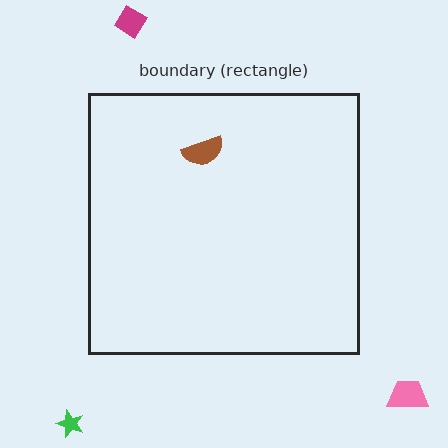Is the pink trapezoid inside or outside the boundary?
Outside.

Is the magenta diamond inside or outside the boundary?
Outside.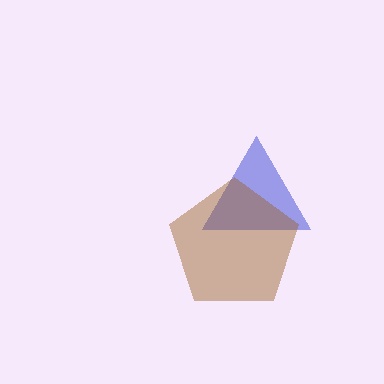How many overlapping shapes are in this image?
There are 2 overlapping shapes in the image.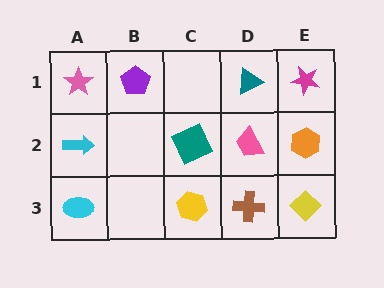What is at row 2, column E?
An orange hexagon.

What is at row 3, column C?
A yellow hexagon.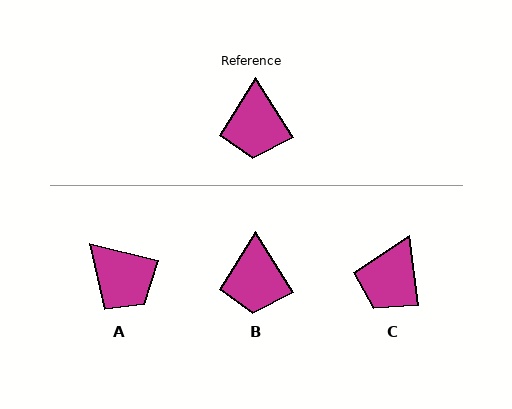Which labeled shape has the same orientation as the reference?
B.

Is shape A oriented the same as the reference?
No, it is off by about 44 degrees.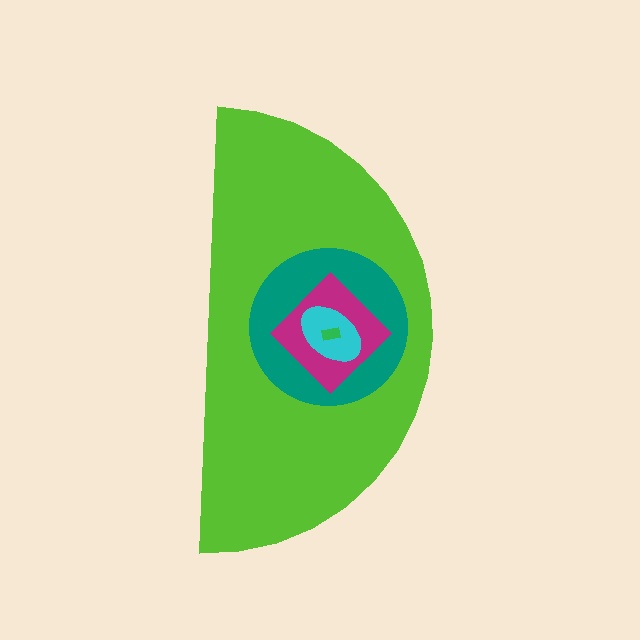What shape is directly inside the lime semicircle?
The teal circle.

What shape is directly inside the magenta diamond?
The cyan ellipse.